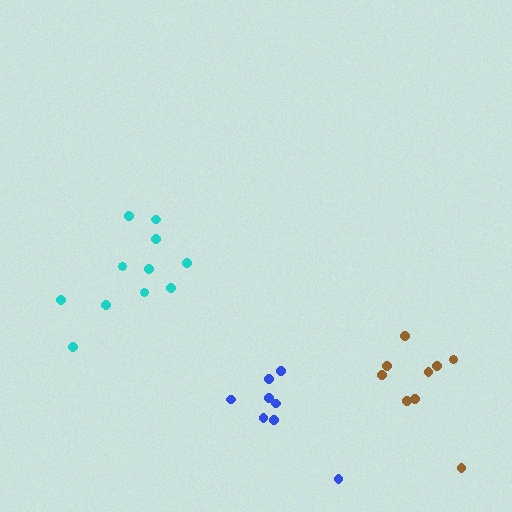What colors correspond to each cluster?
The clusters are colored: blue, brown, cyan.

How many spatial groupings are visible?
There are 3 spatial groupings.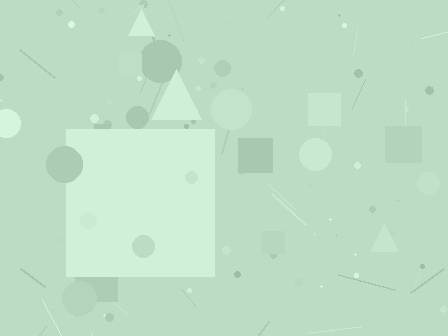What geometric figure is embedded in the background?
A square is embedded in the background.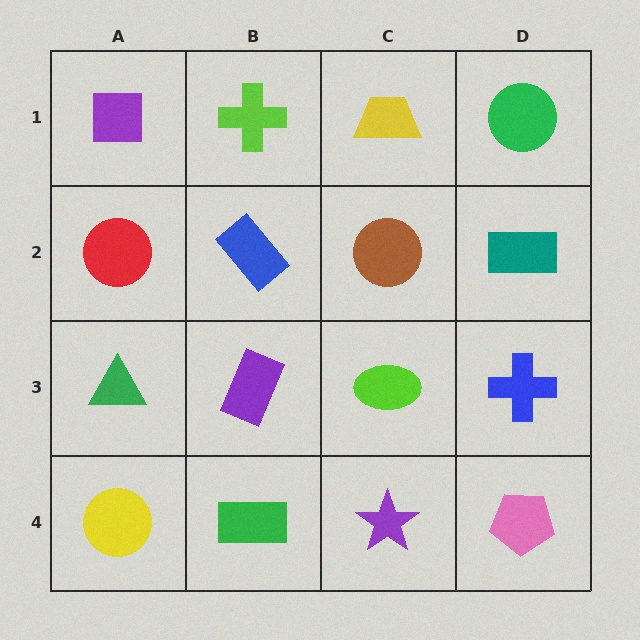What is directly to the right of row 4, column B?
A purple star.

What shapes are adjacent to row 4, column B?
A purple rectangle (row 3, column B), a yellow circle (row 4, column A), a purple star (row 4, column C).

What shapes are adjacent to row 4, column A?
A green triangle (row 3, column A), a green rectangle (row 4, column B).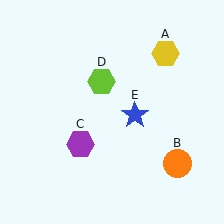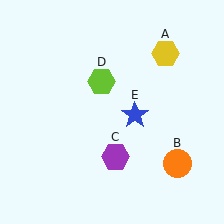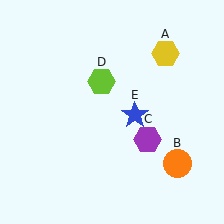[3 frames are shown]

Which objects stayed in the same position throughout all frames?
Yellow hexagon (object A) and orange circle (object B) and lime hexagon (object D) and blue star (object E) remained stationary.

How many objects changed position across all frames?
1 object changed position: purple hexagon (object C).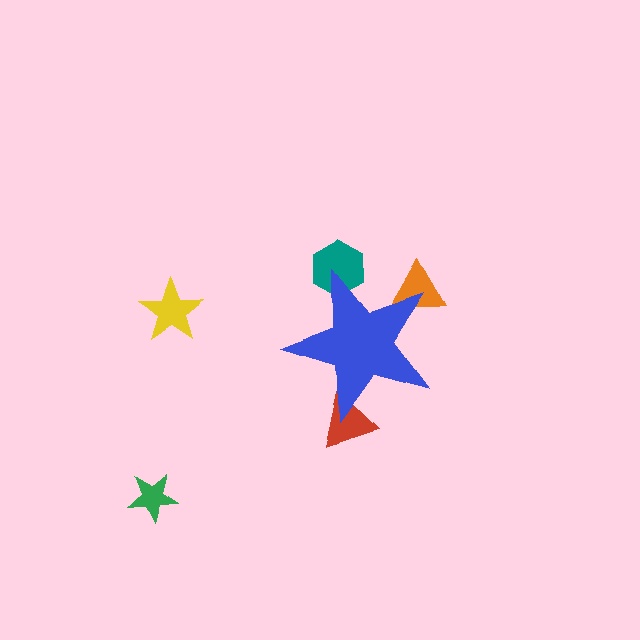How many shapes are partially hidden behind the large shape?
3 shapes are partially hidden.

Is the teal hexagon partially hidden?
Yes, the teal hexagon is partially hidden behind the blue star.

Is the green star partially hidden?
No, the green star is fully visible.